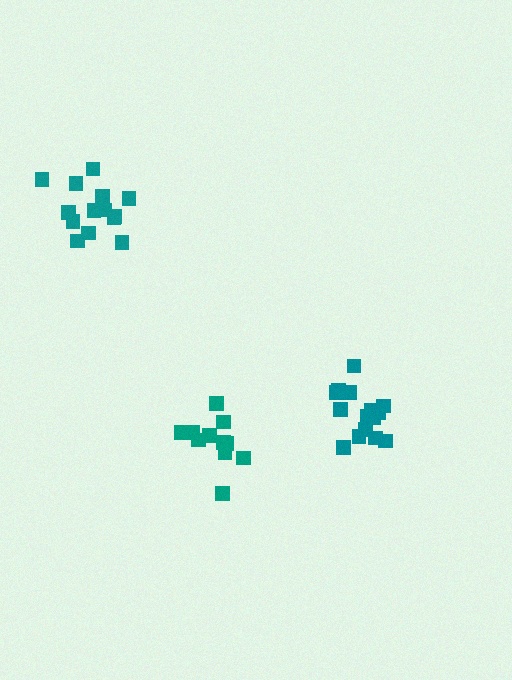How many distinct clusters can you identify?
There are 3 distinct clusters.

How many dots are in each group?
Group 1: 15 dots, Group 2: 12 dots, Group 3: 14 dots (41 total).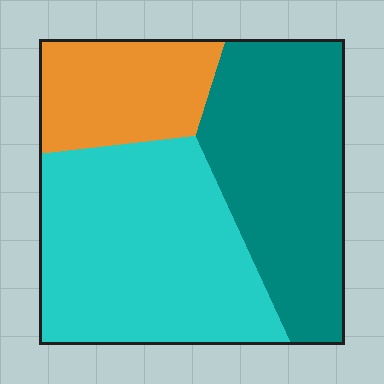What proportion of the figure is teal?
Teal covers around 35% of the figure.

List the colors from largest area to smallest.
From largest to smallest: cyan, teal, orange.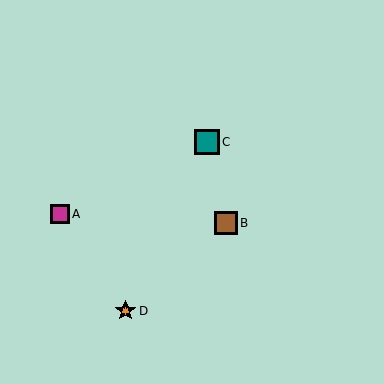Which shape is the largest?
The teal square (labeled C) is the largest.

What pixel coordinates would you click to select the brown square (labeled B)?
Click at (226, 223) to select the brown square B.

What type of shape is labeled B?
Shape B is a brown square.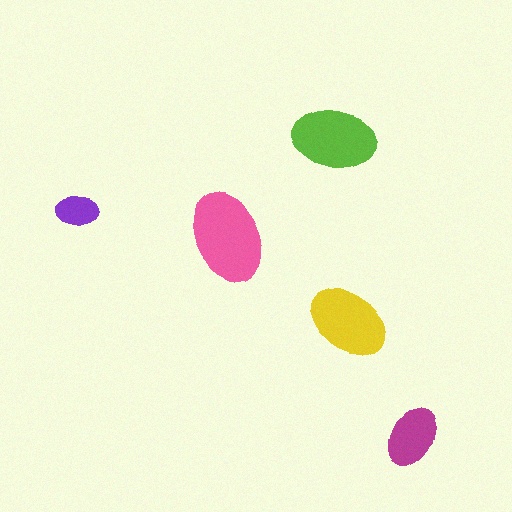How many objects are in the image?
There are 5 objects in the image.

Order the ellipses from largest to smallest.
the pink one, the lime one, the yellow one, the magenta one, the purple one.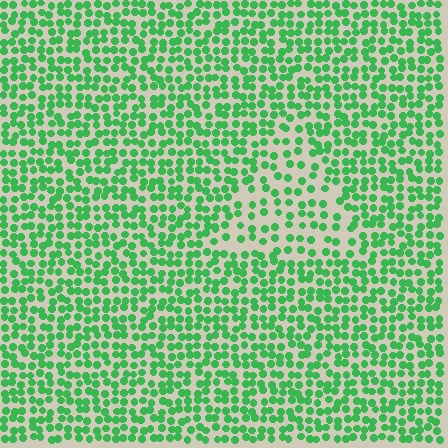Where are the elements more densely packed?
The elements are more densely packed outside the triangle boundary.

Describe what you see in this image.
The image contains small green elements arranged at two different densities. A triangle-shaped region is visible where the elements are less densely packed than the surrounding area.